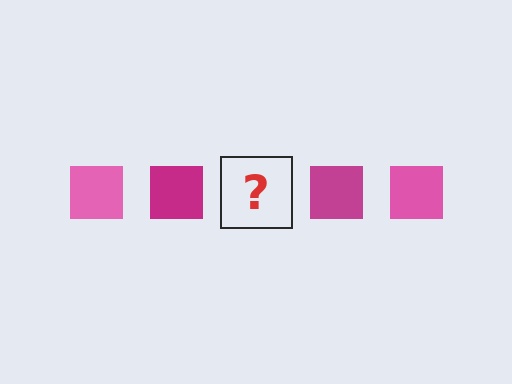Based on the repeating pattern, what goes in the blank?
The blank should be a pink square.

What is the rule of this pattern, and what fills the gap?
The rule is that the pattern cycles through pink, magenta squares. The gap should be filled with a pink square.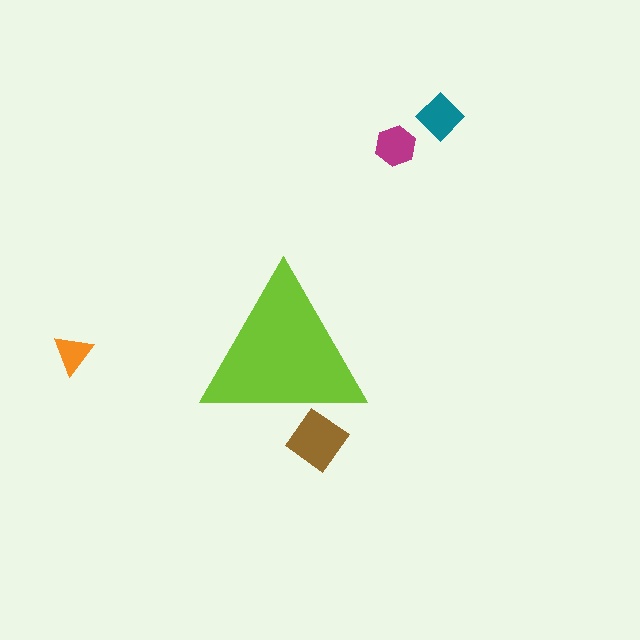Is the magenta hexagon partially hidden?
No, the magenta hexagon is fully visible.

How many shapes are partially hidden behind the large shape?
1 shape is partially hidden.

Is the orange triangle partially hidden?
No, the orange triangle is fully visible.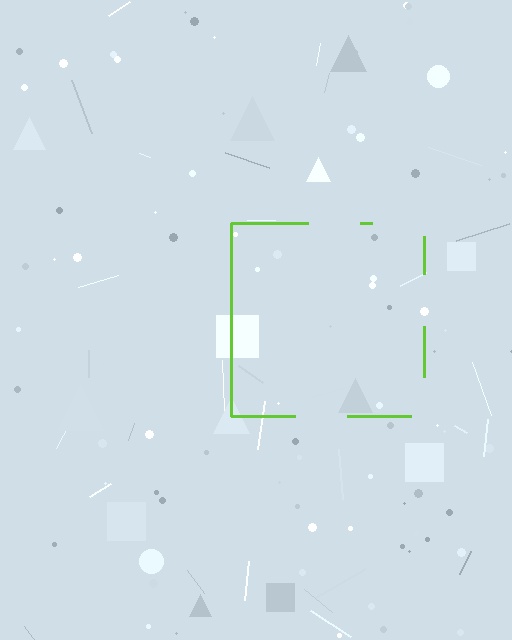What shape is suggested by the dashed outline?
The dashed outline suggests a square.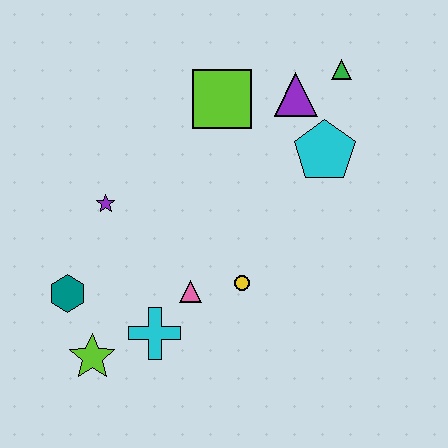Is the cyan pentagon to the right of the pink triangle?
Yes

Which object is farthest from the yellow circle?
The green triangle is farthest from the yellow circle.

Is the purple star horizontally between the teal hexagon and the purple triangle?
Yes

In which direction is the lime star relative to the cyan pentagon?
The lime star is to the left of the cyan pentagon.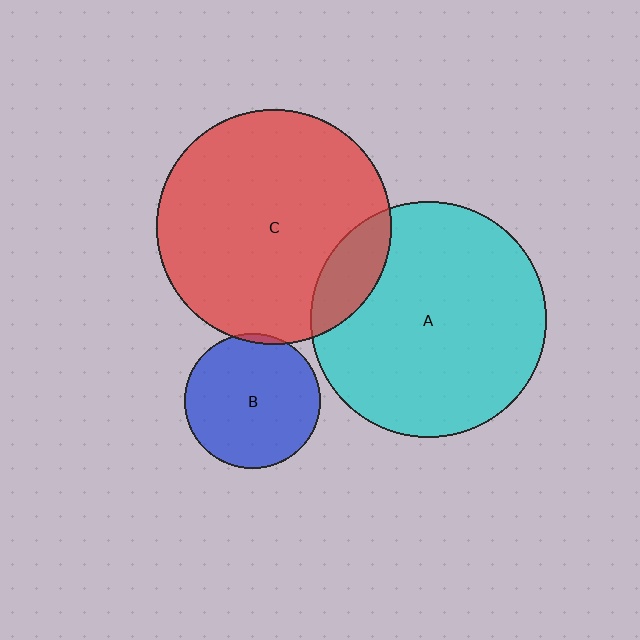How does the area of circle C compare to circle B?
Approximately 3.0 times.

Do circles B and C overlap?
Yes.